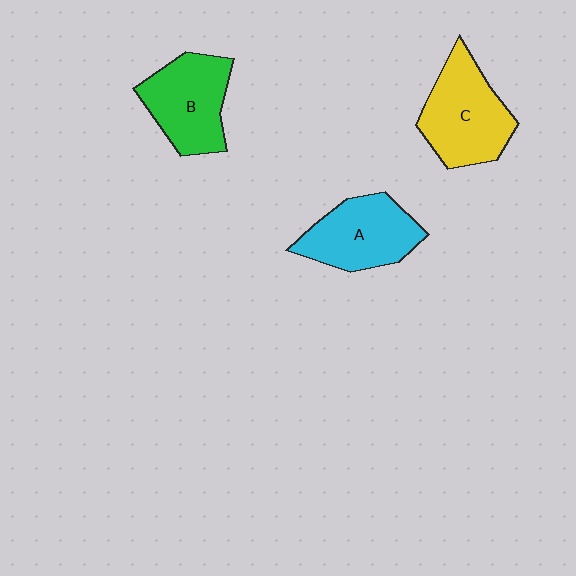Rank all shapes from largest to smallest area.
From largest to smallest: C (yellow), B (green), A (cyan).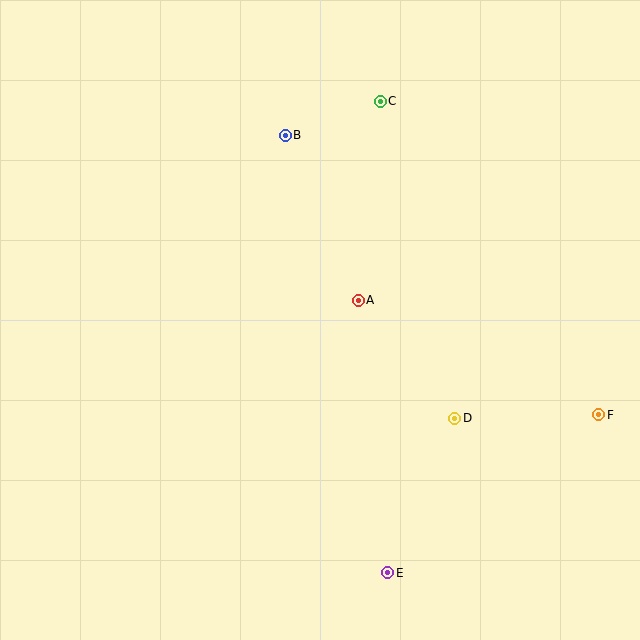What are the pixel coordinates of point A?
Point A is at (358, 300).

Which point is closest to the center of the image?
Point A at (358, 300) is closest to the center.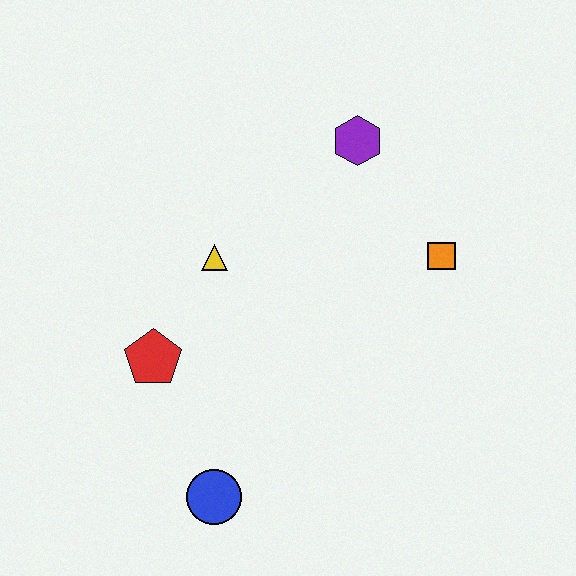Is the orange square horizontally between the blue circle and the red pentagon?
No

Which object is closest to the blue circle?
The red pentagon is closest to the blue circle.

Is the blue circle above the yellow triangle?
No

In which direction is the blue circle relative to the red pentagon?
The blue circle is below the red pentagon.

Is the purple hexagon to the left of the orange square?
Yes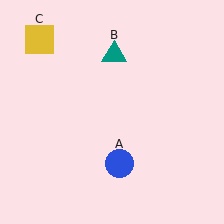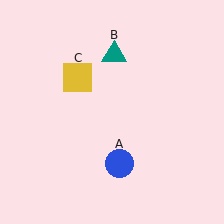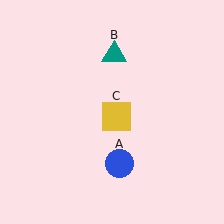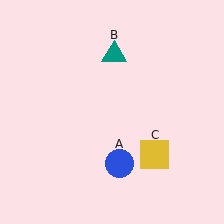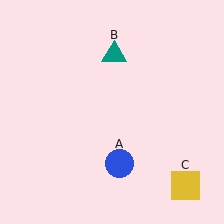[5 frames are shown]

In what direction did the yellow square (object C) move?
The yellow square (object C) moved down and to the right.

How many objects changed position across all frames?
1 object changed position: yellow square (object C).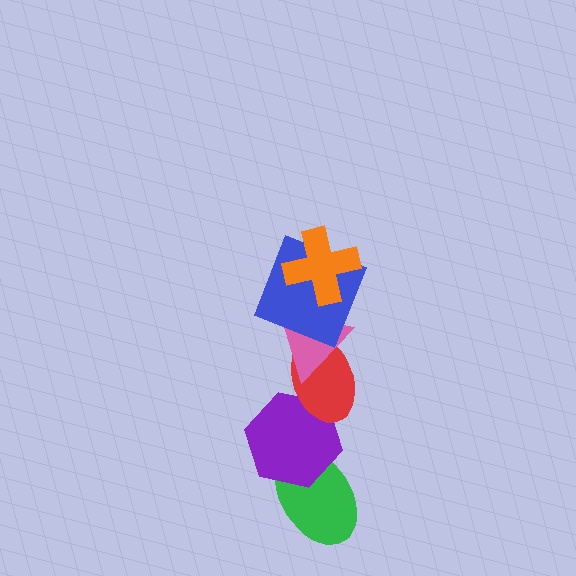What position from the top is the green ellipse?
The green ellipse is 6th from the top.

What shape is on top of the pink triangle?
The blue square is on top of the pink triangle.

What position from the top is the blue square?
The blue square is 2nd from the top.